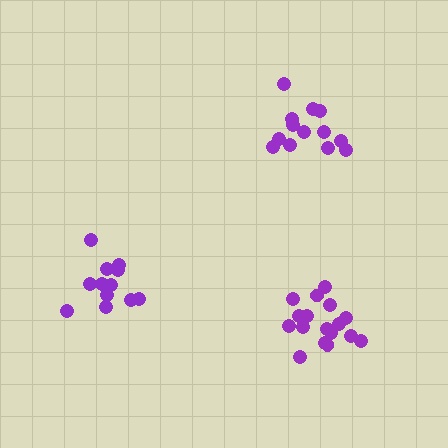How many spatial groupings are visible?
There are 3 spatial groupings.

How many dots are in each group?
Group 1: 13 dots, Group 2: 12 dots, Group 3: 17 dots (42 total).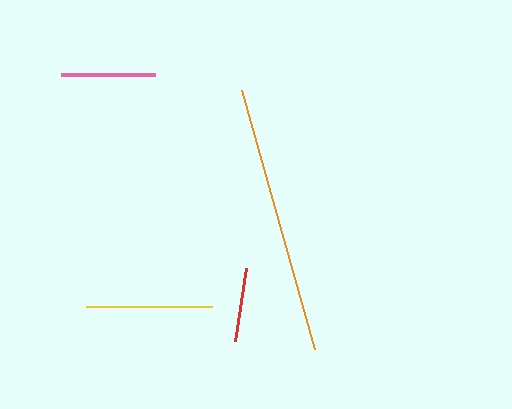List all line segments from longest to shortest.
From longest to shortest: orange, yellow, pink, red.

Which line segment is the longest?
The orange line is the longest at approximately 269 pixels.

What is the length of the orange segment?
The orange segment is approximately 269 pixels long.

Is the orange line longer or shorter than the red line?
The orange line is longer than the red line.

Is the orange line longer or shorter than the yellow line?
The orange line is longer than the yellow line.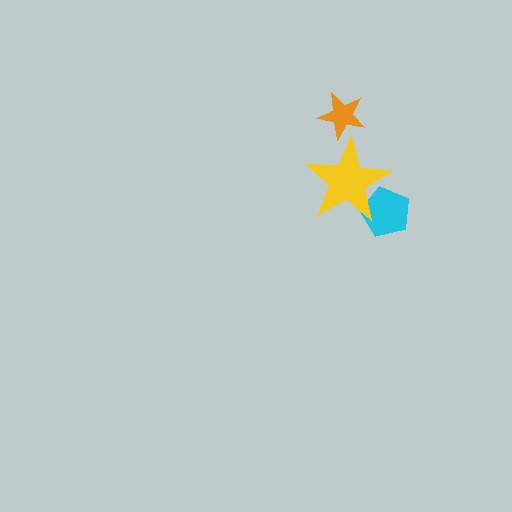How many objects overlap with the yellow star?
1 object overlaps with the yellow star.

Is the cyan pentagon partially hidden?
Yes, it is partially covered by another shape.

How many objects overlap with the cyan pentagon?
1 object overlaps with the cyan pentagon.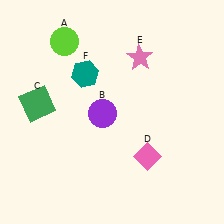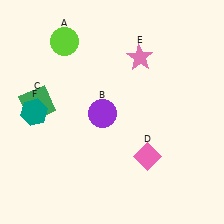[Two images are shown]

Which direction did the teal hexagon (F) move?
The teal hexagon (F) moved left.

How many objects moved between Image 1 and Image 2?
1 object moved between the two images.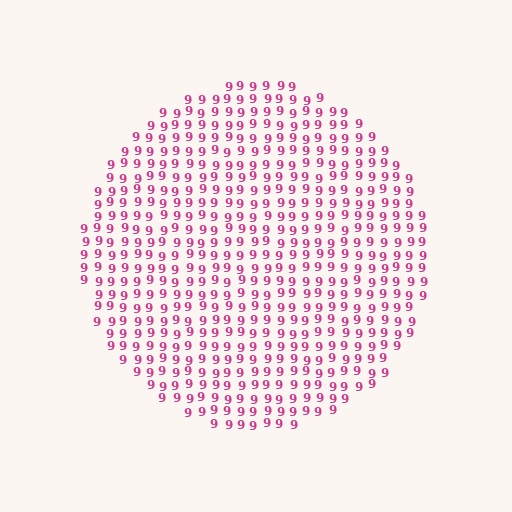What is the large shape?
The large shape is a circle.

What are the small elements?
The small elements are digit 9's.